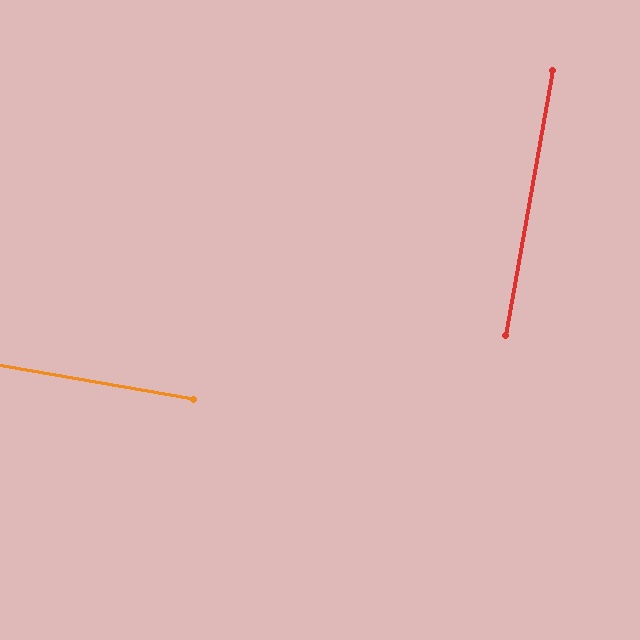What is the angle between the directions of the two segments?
Approximately 90 degrees.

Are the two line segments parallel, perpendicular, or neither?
Perpendicular — they meet at approximately 90°.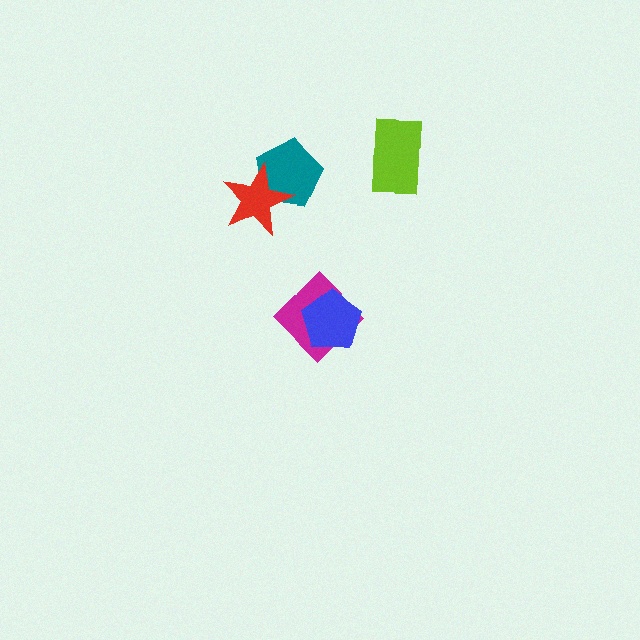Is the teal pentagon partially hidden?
Yes, it is partially covered by another shape.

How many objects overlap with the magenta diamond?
1 object overlaps with the magenta diamond.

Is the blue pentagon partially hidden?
No, no other shape covers it.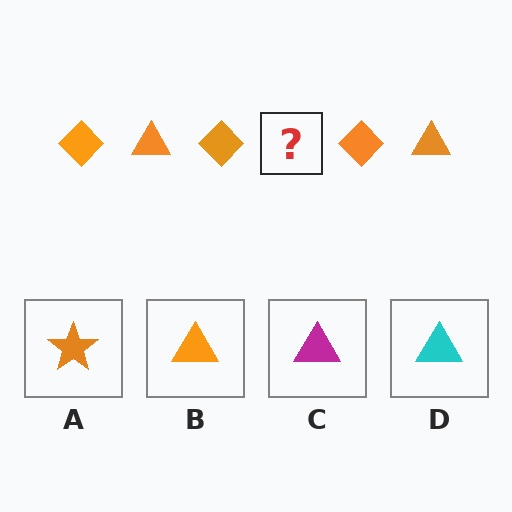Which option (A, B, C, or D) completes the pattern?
B.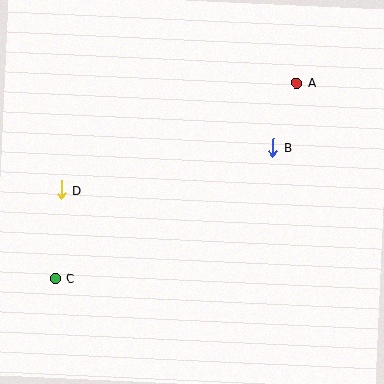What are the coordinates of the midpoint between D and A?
The midpoint between D and A is at (179, 136).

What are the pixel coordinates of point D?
Point D is at (61, 190).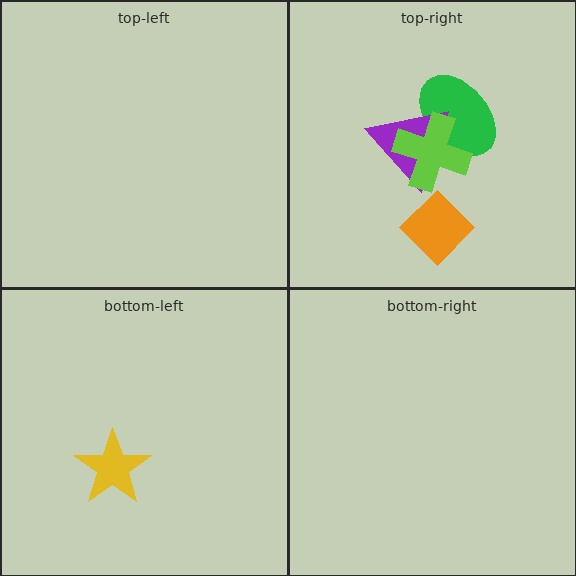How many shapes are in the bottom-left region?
1.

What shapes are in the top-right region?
The green ellipse, the purple triangle, the orange diamond, the lime cross.